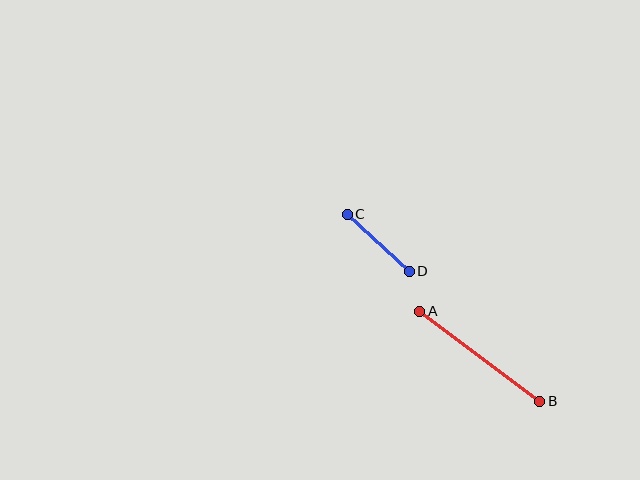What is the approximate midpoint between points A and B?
The midpoint is at approximately (480, 356) pixels.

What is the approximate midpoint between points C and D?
The midpoint is at approximately (378, 243) pixels.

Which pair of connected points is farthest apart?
Points A and B are farthest apart.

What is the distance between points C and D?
The distance is approximately 85 pixels.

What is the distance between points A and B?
The distance is approximately 150 pixels.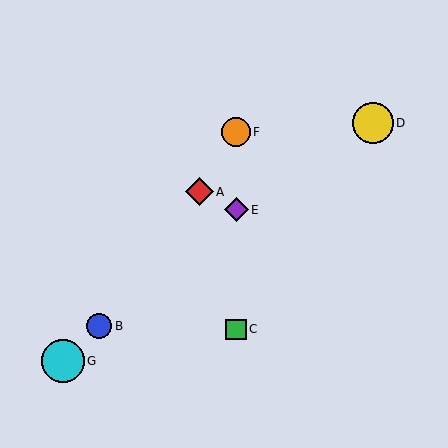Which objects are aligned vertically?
Objects C, E, F are aligned vertically.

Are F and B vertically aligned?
No, F is at x≈236 and B is at x≈99.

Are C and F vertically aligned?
Yes, both are at x≈236.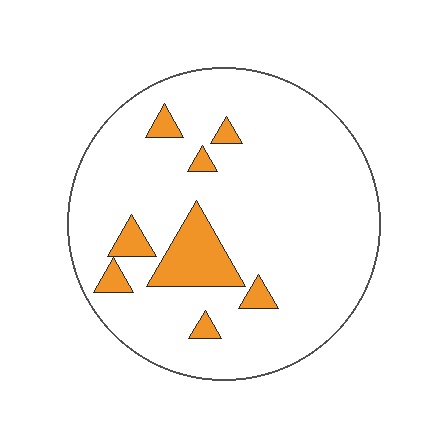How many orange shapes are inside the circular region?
8.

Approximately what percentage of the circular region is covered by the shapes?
Approximately 10%.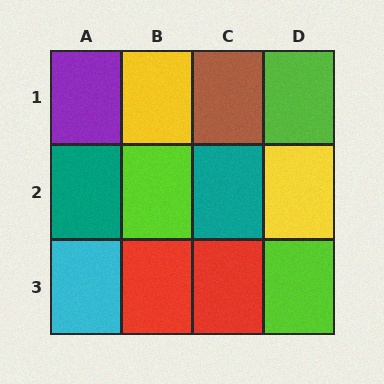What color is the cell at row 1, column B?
Yellow.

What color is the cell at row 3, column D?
Lime.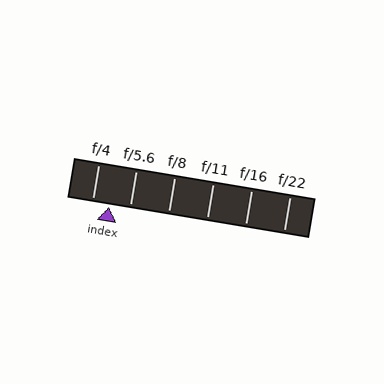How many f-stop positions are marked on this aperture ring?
There are 6 f-stop positions marked.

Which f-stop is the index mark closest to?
The index mark is closest to f/4.